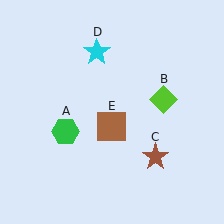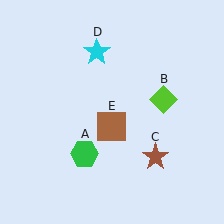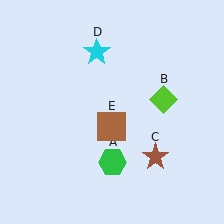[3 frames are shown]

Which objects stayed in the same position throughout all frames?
Lime diamond (object B) and brown star (object C) and cyan star (object D) and brown square (object E) remained stationary.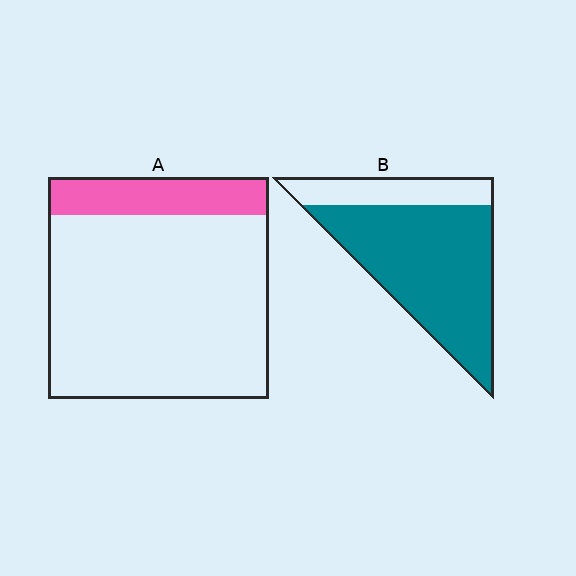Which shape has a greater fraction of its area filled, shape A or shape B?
Shape B.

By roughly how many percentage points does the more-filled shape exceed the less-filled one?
By roughly 60 percentage points (B over A).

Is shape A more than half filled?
No.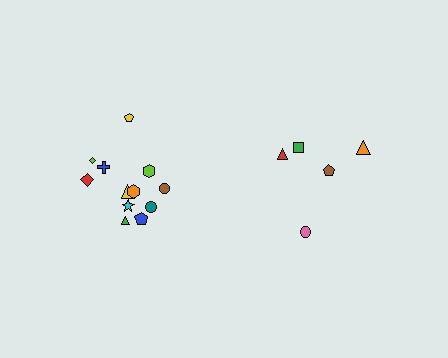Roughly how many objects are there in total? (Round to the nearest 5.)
Roughly 15 objects in total.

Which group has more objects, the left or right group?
The left group.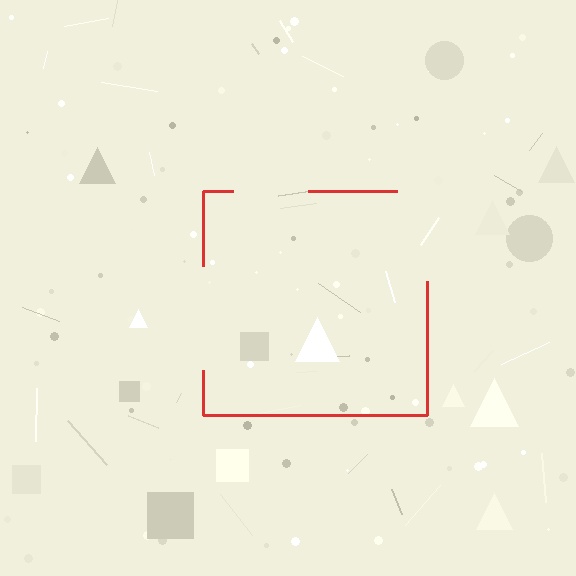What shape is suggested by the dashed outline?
The dashed outline suggests a square.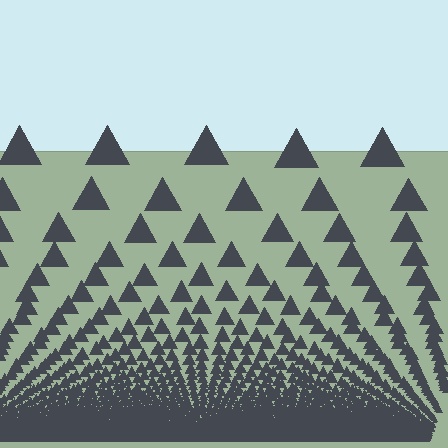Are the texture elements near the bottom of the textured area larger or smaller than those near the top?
Smaller. The gradient is inverted — elements near the bottom are smaller and denser.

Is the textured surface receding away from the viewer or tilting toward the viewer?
The surface appears to tilt toward the viewer. Texture elements get larger and sparser toward the top.